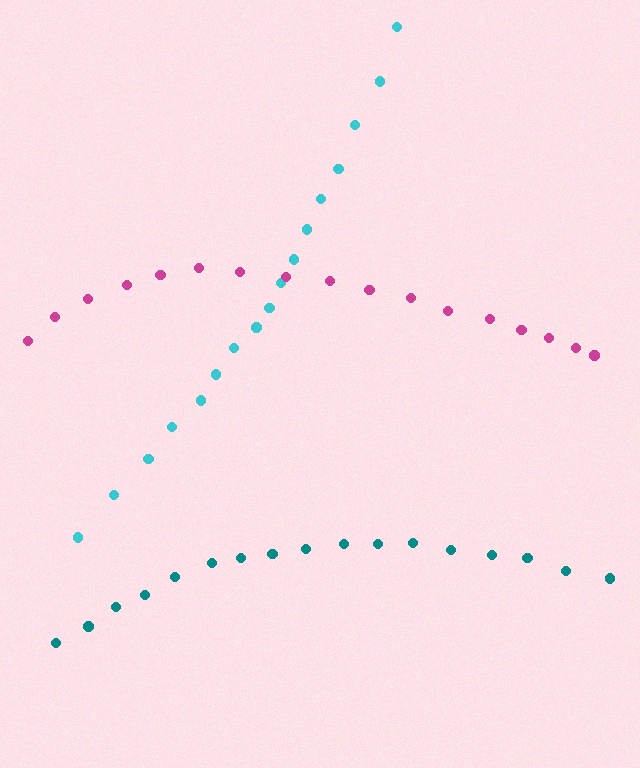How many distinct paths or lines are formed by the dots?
There are 3 distinct paths.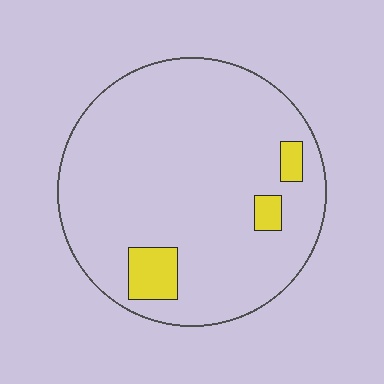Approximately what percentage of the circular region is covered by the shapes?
Approximately 10%.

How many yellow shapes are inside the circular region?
3.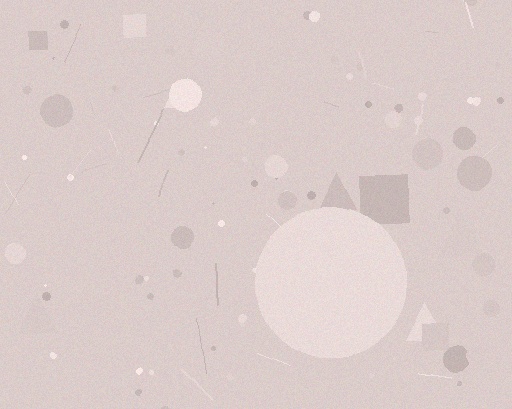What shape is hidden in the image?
A circle is hidden in the image.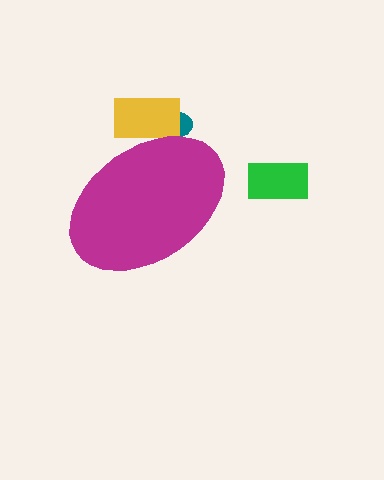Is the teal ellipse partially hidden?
Yes, the teal ellipse is partially hidden behind the magenta ellipse.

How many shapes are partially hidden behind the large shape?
2 shapes are partially hidden.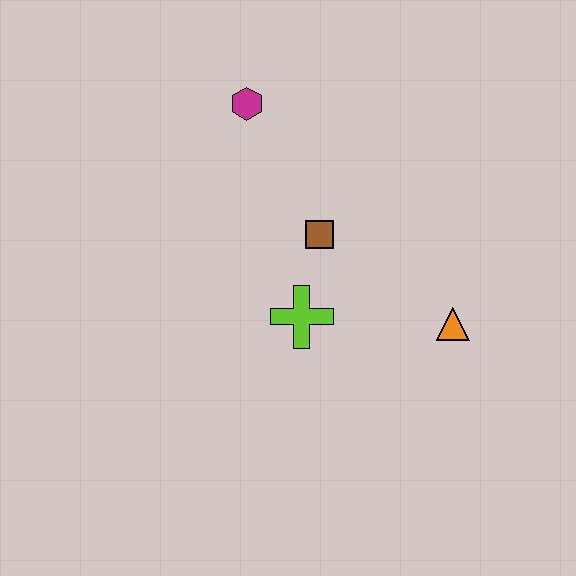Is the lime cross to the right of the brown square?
No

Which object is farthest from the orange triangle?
The magenta hexagon is farthest from the orange triangle.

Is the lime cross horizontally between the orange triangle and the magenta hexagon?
Yes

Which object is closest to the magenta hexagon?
The brown square is closest to the magenta hexagon.